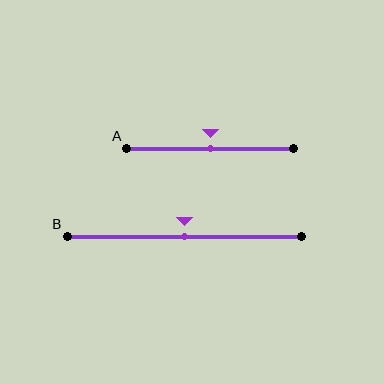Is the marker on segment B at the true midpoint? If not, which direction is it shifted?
Yes, the marker on segment B is at the true midpoint.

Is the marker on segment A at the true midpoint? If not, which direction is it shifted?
Yes, the marker on segment A is at the true midpoint.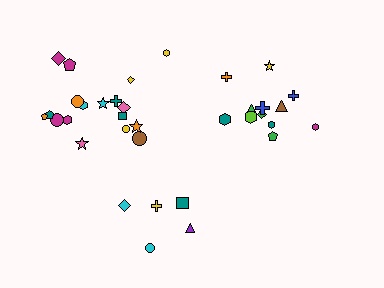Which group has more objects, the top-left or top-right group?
The top-left group.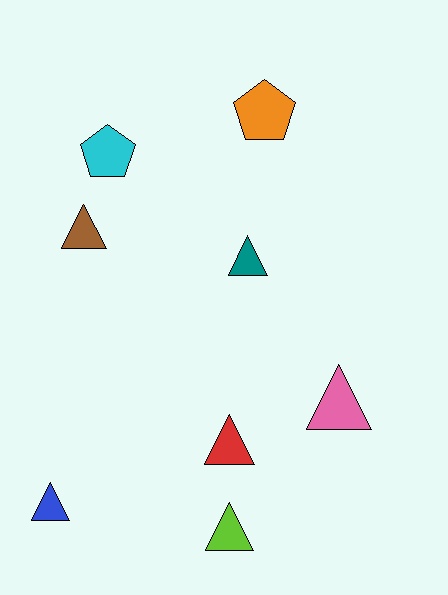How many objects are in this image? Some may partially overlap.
There are 8 objects.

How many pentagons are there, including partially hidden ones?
There are 2 pentagons.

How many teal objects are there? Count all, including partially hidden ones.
There is 1 teal object.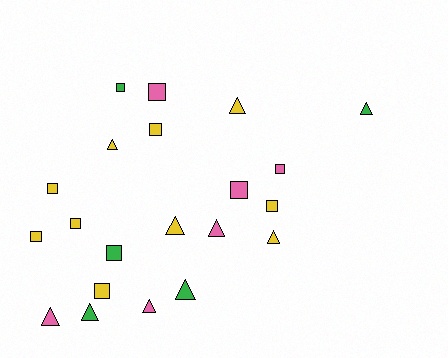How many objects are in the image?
There are 21 objects.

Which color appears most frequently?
Yellow, with 10 objects.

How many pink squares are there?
There are 3 pink squares.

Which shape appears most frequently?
Square, with 11 objects.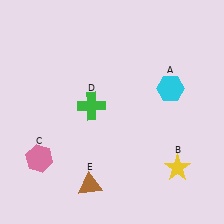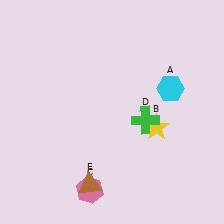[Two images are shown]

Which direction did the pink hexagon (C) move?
The pink hexagon (C) moved right.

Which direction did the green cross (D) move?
The green cross (D) moved right.